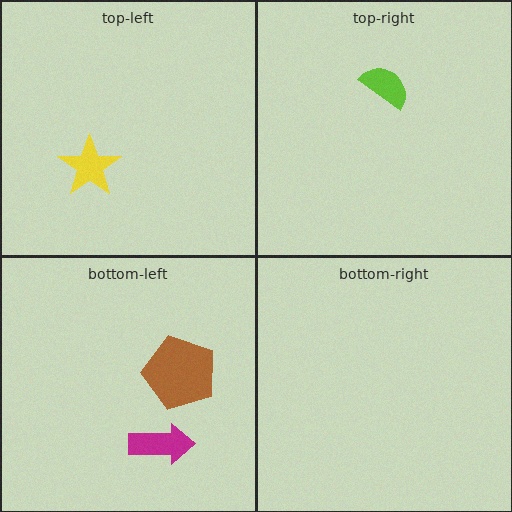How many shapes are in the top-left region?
1.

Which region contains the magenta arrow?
The bottom-left region.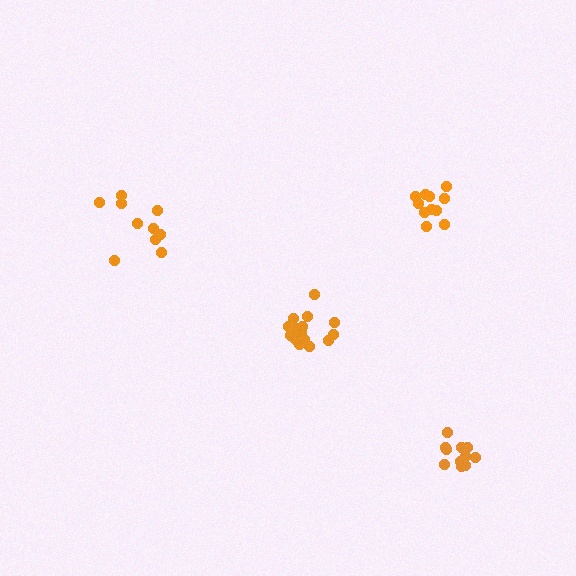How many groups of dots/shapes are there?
There are 4 groups.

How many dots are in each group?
Group 1: 11 dots, Group 2: 10 dots, Group 3: 16 dots, Group 4: 12 dots (49 total).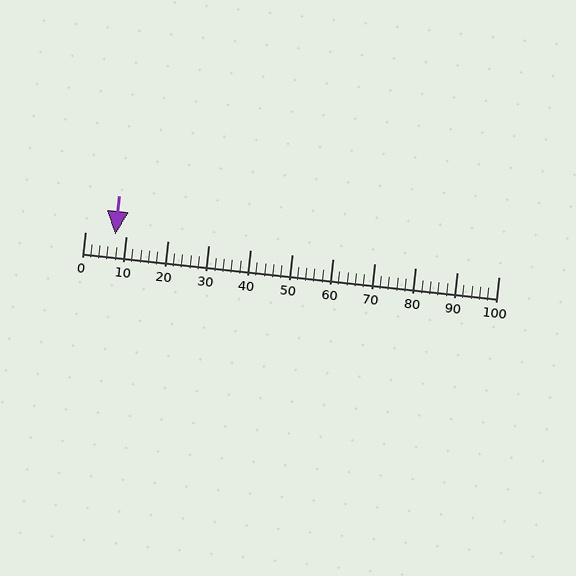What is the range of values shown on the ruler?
The ruler shows values from 0 to 100.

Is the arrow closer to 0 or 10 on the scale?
The arrow is closer to 10.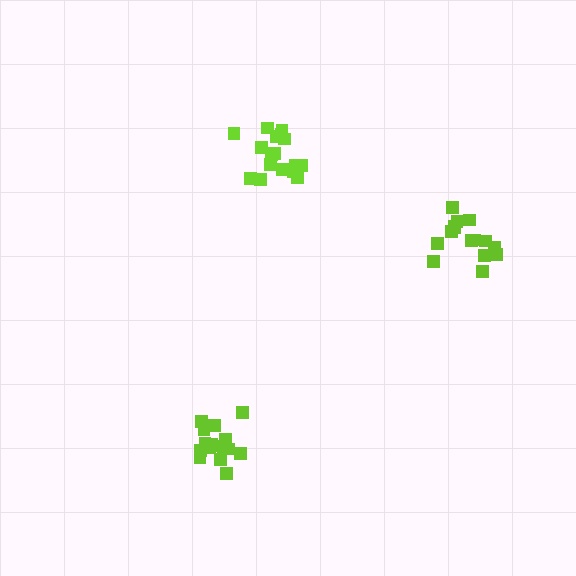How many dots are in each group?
Group 1: 17 dots, Group 2: 16 dots, Group 3: 16 dots (49 total).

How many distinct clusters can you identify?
There are 3 distinct clusters.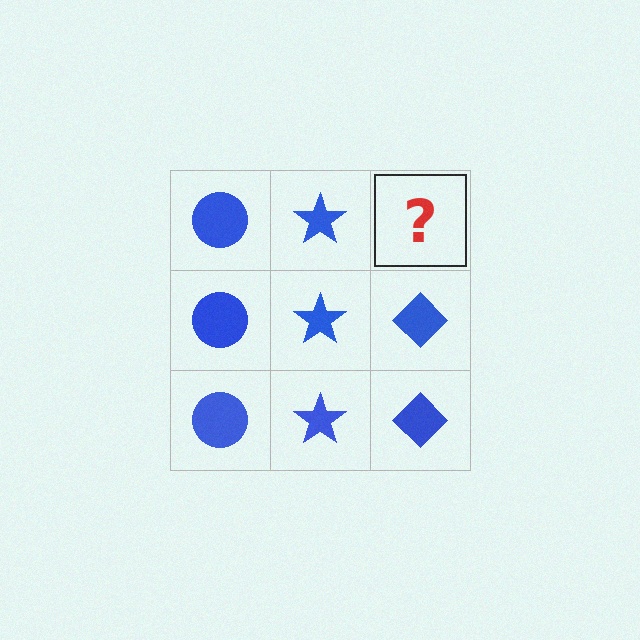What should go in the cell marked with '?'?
The missing cell should contain a blue diamond.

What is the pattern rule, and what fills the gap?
The rule is that each column has a consistent shape. The gap should be filled with a blue diamond.